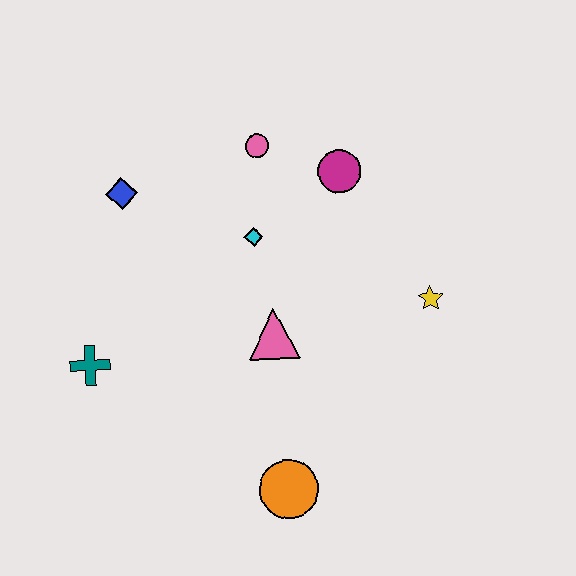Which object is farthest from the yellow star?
The teal cross is farthest from the yellow star.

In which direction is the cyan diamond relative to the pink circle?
The cyan diamond is below the pink circle.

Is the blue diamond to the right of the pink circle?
No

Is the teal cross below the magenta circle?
Yes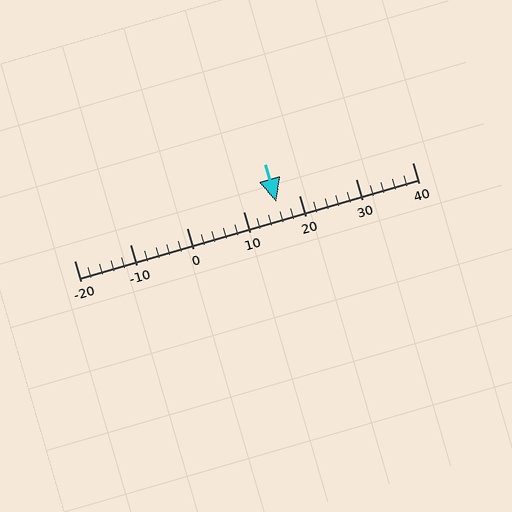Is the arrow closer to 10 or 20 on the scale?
The arrow is closer to 20.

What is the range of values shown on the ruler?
The ruler shows values from -20 to 40.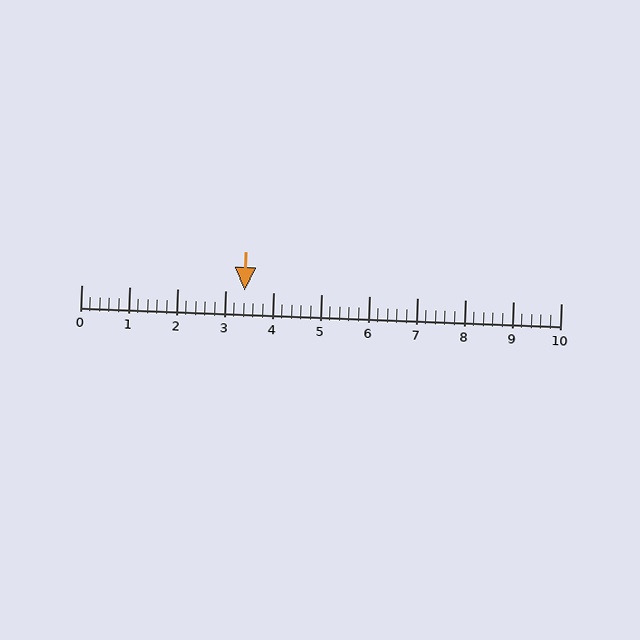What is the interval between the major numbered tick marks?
The major tick marks are spaced 1 units apart.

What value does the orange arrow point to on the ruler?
The orange arrow points to approximately 3.4.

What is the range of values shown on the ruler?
The ruler shows values from 0 to 10.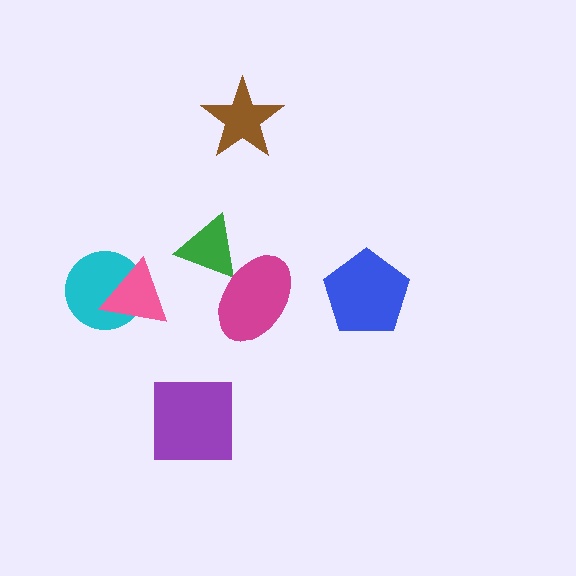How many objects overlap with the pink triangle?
1 object overlaps with the pink triangle.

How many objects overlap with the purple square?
0 objects overlap with the purple square.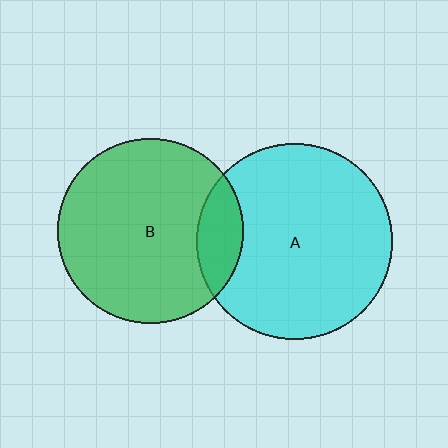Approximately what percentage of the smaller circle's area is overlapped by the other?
Approximately 15%.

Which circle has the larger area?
Circle A (cyan).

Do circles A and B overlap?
Yes.